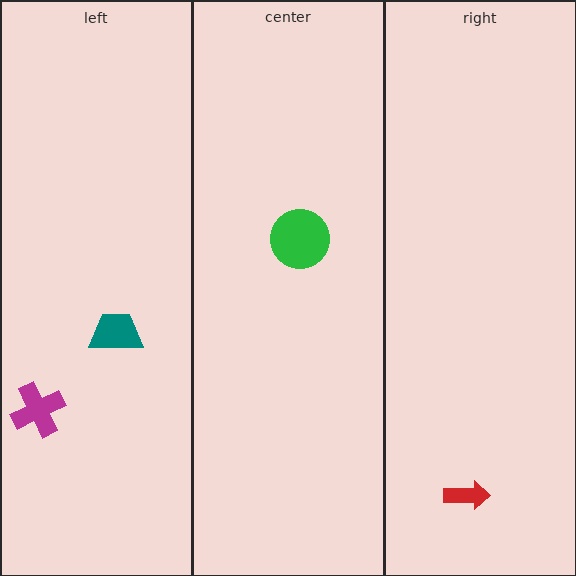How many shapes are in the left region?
2.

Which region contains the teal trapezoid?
The left region.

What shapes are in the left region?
The magenta cross, the teal trapezoid.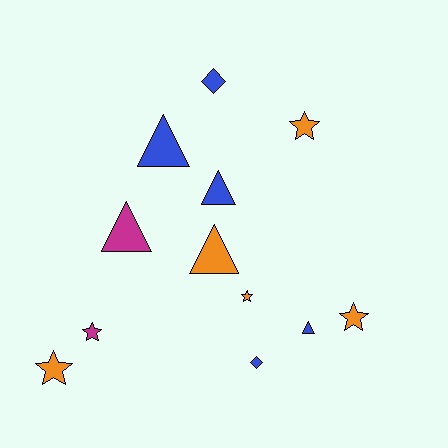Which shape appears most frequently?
Star, with 5 objects.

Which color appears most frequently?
Orange, with 5 objects.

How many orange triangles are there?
There is 1 orange triangle.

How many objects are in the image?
There are 12 objects.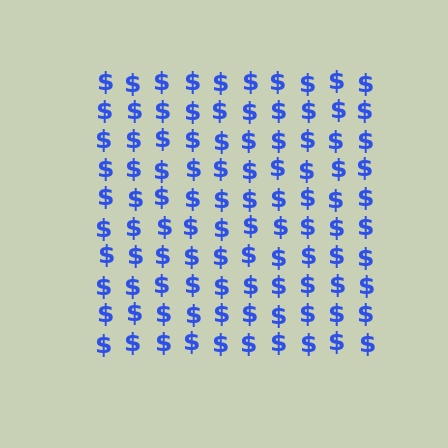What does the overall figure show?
The overall figure shows a square.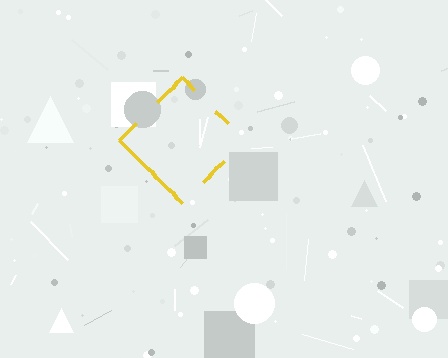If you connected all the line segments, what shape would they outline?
They would outline a diamond.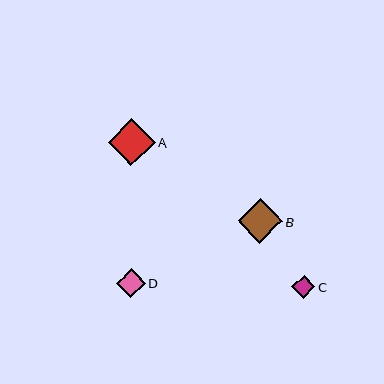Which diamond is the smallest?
Diamond C is the smallest with a size of approximately 23 pixels.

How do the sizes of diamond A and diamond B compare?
Diamond A and diamond B are approximately the same size.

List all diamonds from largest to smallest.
From largest to smallest: A, B, D, C.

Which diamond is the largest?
Diamond A is the largest with a size of approximately 47 pixels.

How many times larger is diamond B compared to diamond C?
Diamond B is approximately 1.9 times the size of diamond C.